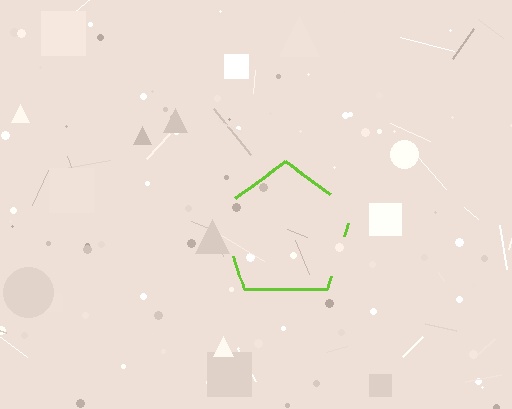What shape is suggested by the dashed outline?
The dashed outline suggests a pentagon.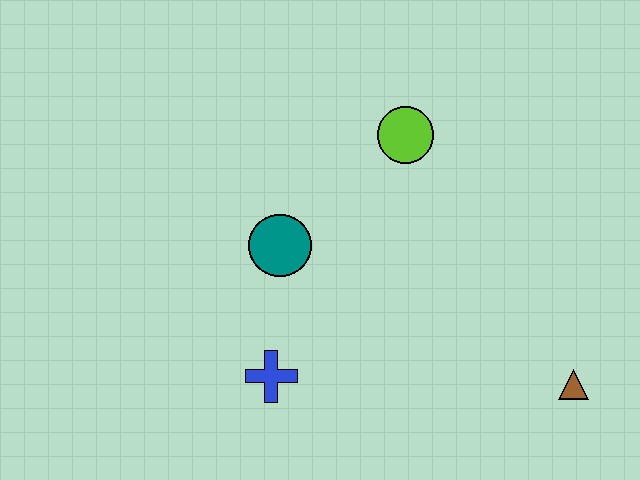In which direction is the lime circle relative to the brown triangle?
The lime circle is above the brown triangle.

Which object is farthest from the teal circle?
The brown triangle is farthest from the teal circle.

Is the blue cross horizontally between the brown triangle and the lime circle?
No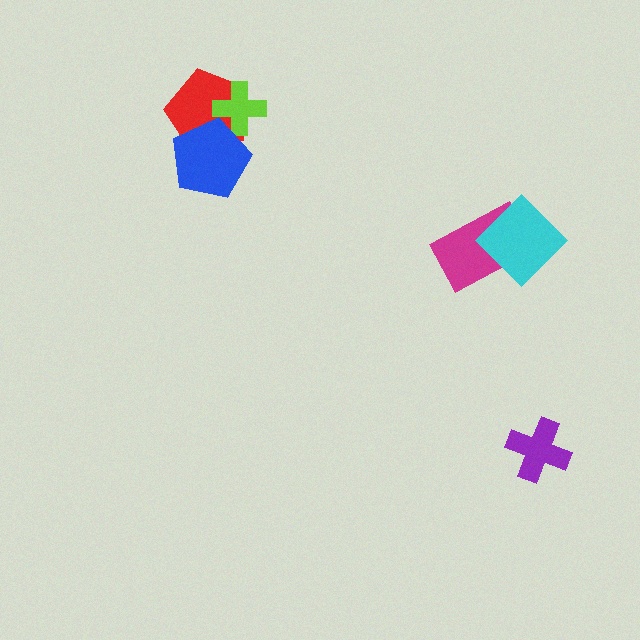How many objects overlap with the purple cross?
0 objects overlap with the purple cross.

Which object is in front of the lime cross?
The blue pentagon is in front of the lime cross.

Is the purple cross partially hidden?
No, no other shape covers it.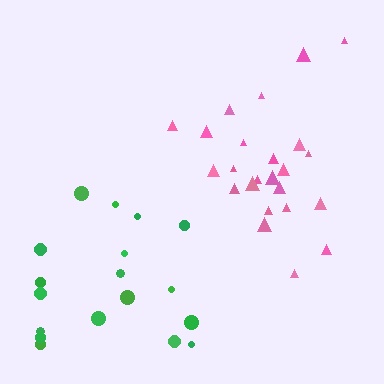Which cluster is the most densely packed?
Pink.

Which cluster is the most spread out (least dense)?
Green.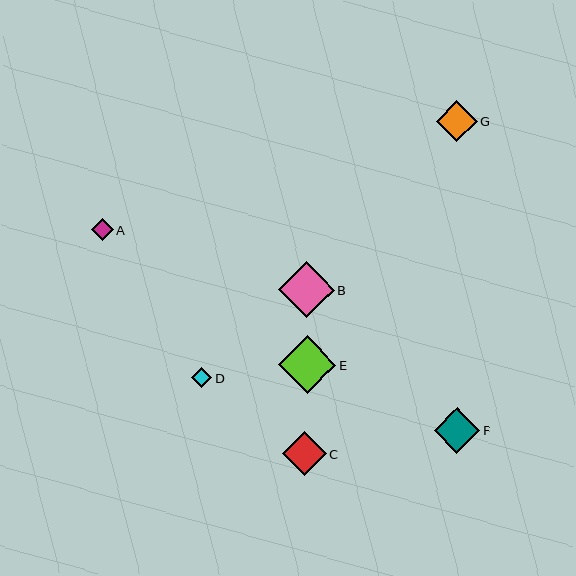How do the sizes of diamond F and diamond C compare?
Diamond F and diamond C are approximately the same size.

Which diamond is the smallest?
Diamond D is the smallest with a size of approximately 20 pixels.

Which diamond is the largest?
Diamond E is the largest with a size of approximately 57 pixels.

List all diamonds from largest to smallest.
From largest to smallest: E, B, F, C, G, A, D.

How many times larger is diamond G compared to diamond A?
Diamond G is approximately 1.9 times the size of diamond A.